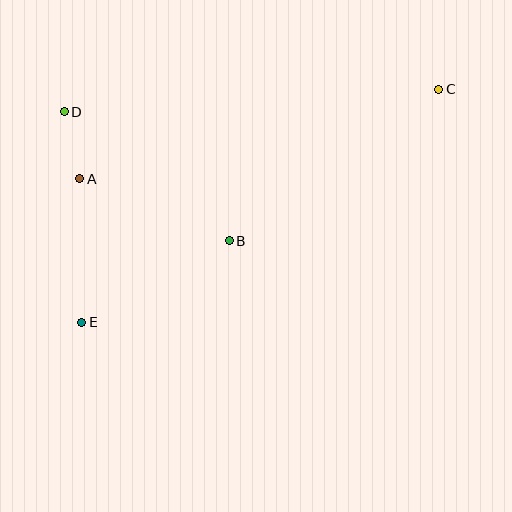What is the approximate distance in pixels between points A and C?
The distance between A and C is approximately 370 pixels.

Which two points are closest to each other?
Points A and D are closest to each other.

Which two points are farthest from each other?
Points C and E are farthest from each other.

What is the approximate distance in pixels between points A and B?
The distance between A and B is approximately 162 pixels.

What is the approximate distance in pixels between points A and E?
The distance between A and E is approximately 144 pixels.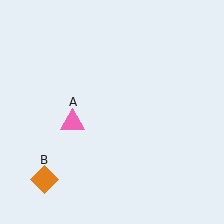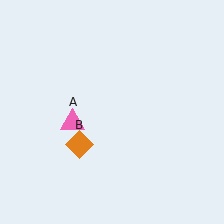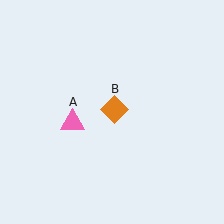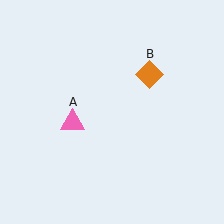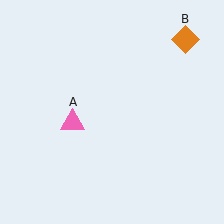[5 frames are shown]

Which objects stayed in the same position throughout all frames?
Pink triangle (object A) remained stationary.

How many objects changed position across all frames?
1 object changed position: orange diamond (object B).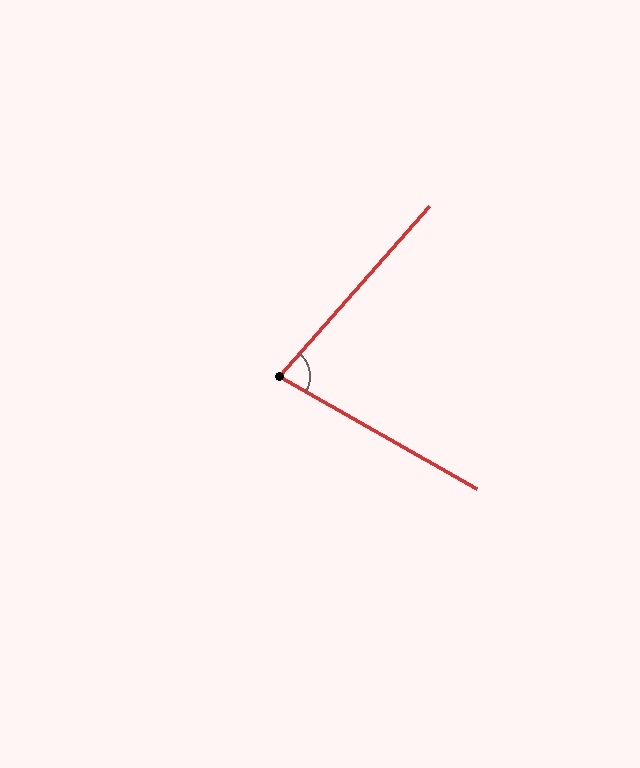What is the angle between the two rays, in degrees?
Approximately 78 degrees.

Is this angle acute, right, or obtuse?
It is acute.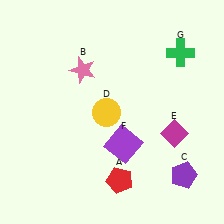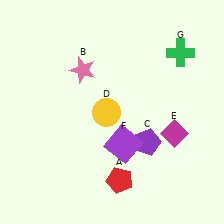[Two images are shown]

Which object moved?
The purple pentagon (C) moved left.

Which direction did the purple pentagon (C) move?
The purple pentagon (C) moved left.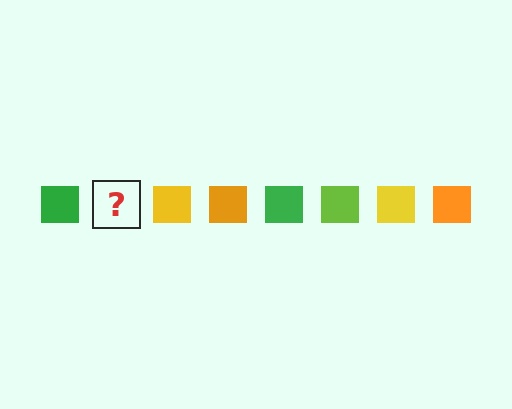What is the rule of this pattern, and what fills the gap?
The rule is that the pattern cycles through green, lime, yellow, orange squares. The gap should be filled with a lime square.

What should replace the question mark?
The question mark should be replaced with a lime square.